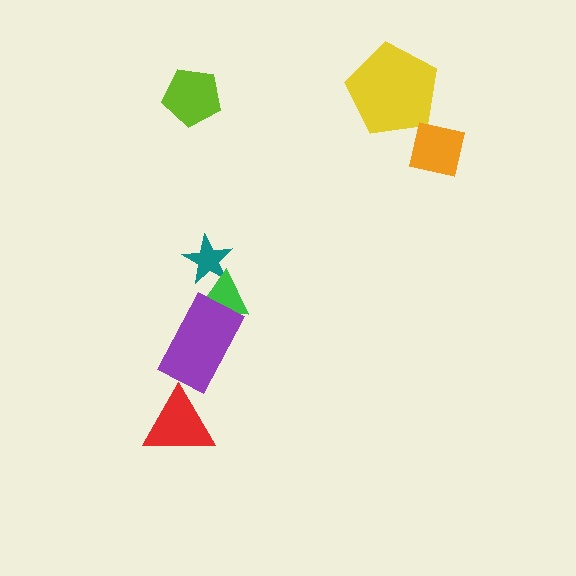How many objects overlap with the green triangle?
2 objects overlap with the green triangle.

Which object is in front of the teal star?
The green triangle is in front of the teal star.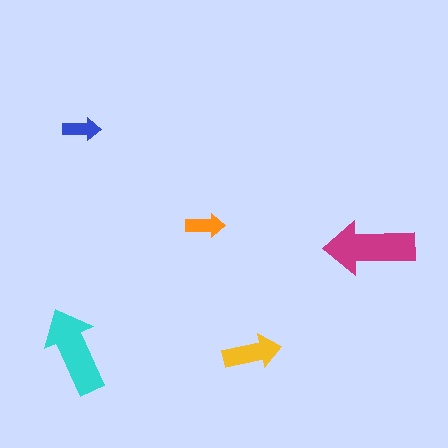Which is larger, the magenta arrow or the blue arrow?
The magenta one.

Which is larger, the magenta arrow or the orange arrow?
The magenta one.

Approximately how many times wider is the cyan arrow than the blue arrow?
About 2.5 times wider.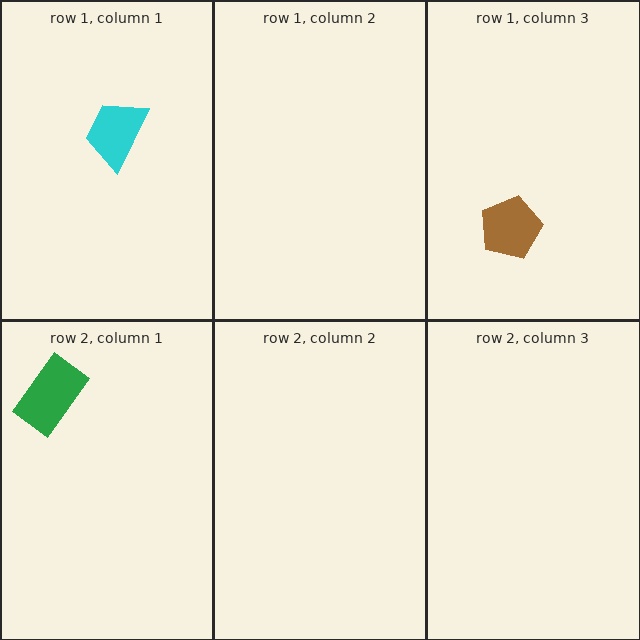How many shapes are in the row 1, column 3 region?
1.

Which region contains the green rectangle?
The row 2, column 1 region.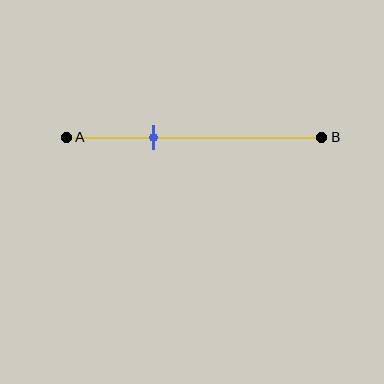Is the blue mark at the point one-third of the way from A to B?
Yes, the mark is approximately at the one-third point.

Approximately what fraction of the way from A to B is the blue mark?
The blue mark is approximately 35% of the way from A to B.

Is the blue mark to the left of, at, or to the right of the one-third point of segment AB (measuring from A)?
The blue mark is approximately at the one-third point of segment AB.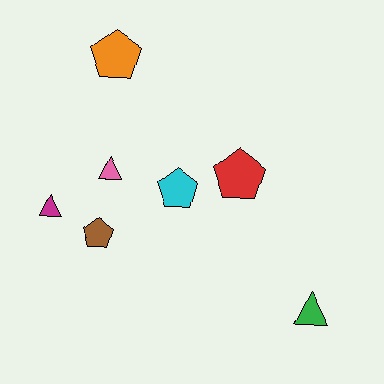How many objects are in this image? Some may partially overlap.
There are 7 objects.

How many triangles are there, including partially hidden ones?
There are 3 triangles.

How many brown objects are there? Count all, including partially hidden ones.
There is 1 brown object.